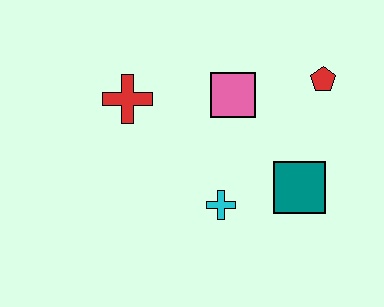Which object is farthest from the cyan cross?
The red pentagon is farthest from the cyan cross.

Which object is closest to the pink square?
The red pentagon is closest to the pink square.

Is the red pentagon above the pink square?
Yes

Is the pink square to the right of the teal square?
No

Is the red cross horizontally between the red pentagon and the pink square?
No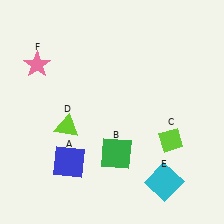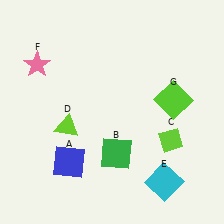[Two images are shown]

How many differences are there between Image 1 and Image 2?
There is 1 difference between the two images.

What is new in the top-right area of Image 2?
A lime square (G) was added in the top-right area of Image 2.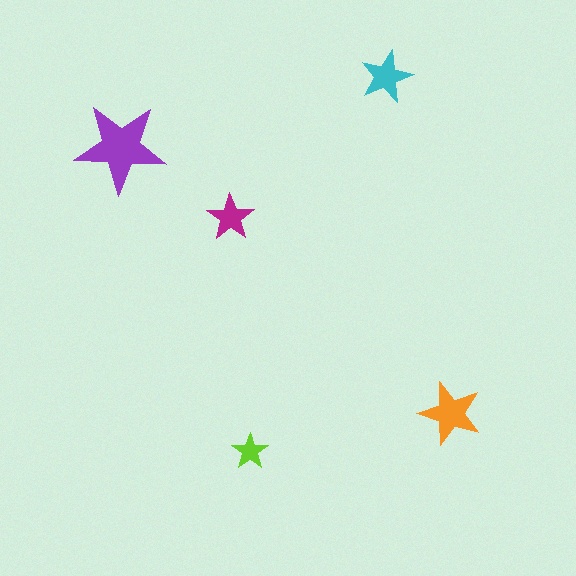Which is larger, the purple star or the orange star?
The purple one.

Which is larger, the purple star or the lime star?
The purple one.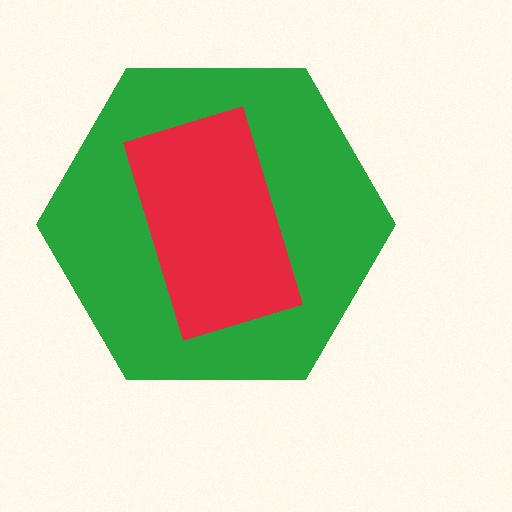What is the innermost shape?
The red rectangle.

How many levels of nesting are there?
2.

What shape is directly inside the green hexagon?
The red rectangle.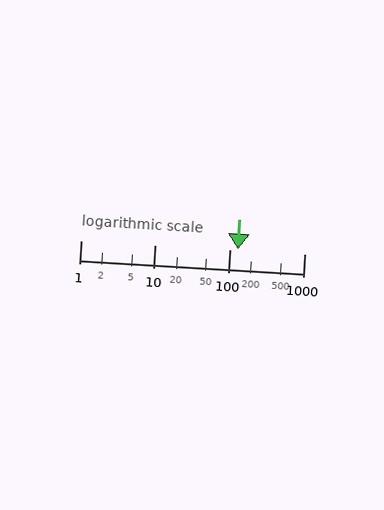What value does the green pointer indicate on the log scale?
The pointer indicates approximately 130.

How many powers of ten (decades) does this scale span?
The scale spans 3 decades, from 1 to 1000.